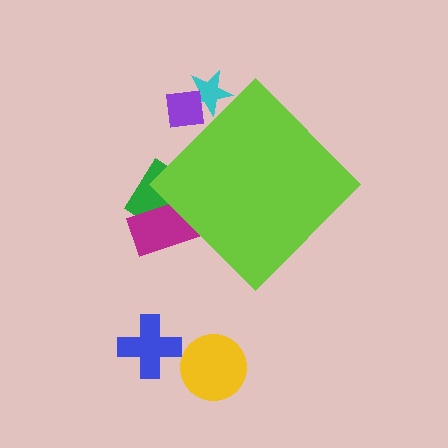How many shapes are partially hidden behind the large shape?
4 shapes are partially hidden.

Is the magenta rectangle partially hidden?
Yes, the magenta rectangle is partially hidden behind the lime diamond.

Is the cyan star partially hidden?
Yes, the cyan star is partially hidden behind the lime diamond.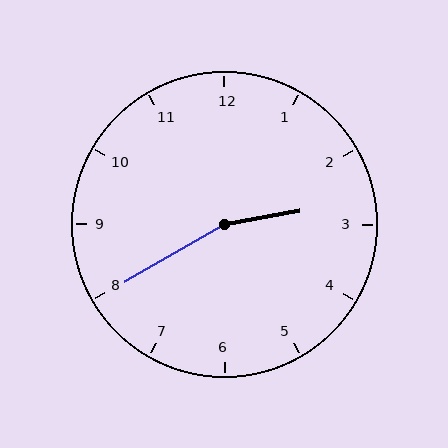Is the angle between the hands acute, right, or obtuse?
It is obtuse.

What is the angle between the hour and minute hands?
Approximately 160 degrees.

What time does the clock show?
2:40.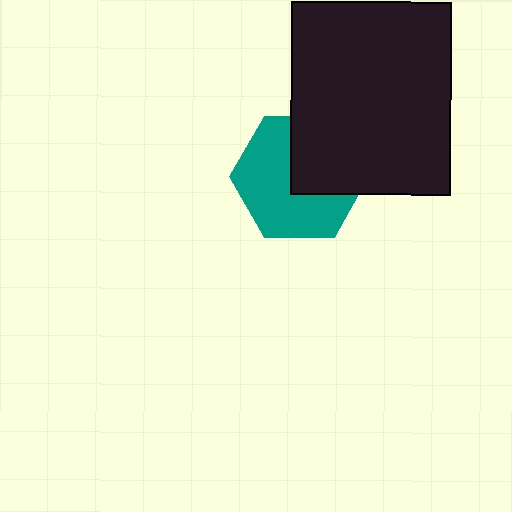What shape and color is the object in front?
The object in front is a black rectangle.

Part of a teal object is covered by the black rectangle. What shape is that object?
It is a hexagon.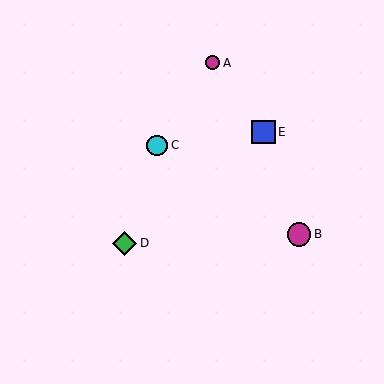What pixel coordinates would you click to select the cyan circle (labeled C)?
Click at (157, 145) to select the cyan circle C.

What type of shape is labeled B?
Shape B is a magenta circle.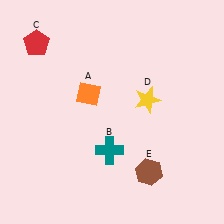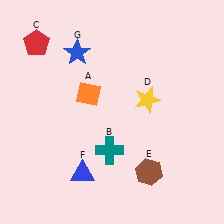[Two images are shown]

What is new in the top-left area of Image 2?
A blue star (G) was added in the top-left area of Image 2.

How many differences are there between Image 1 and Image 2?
There are 2 differences between the two images.